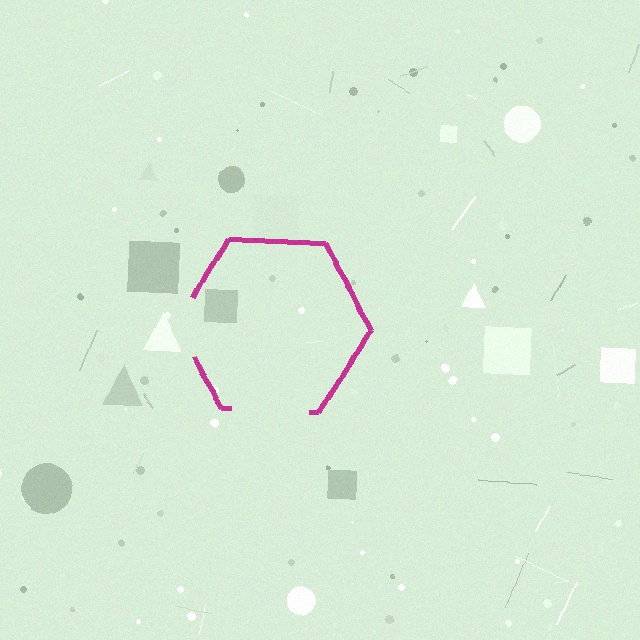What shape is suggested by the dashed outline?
The dashed outline suggests a hexagon.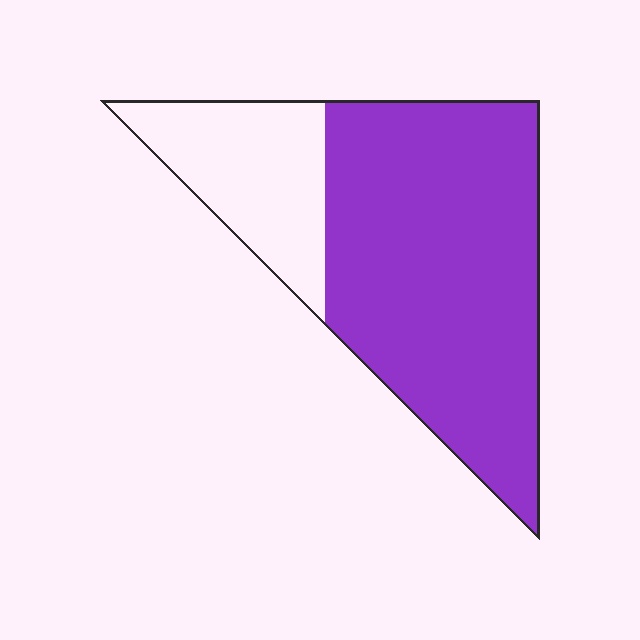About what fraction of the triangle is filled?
About three quarters (3/4).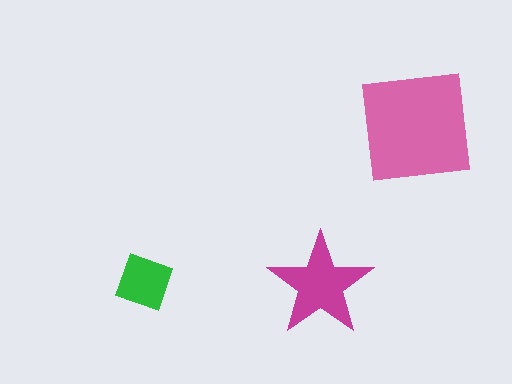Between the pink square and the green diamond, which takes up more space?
The pink square.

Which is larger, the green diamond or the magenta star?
The magenta star.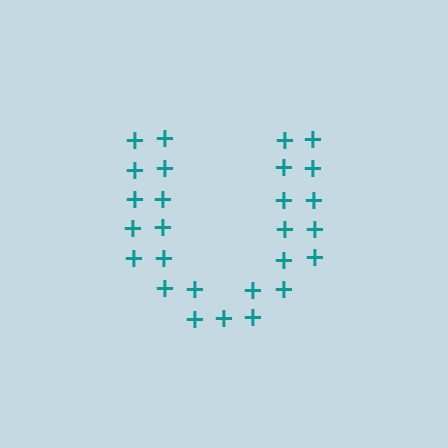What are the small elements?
The small elements are plus signs.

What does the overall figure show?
The overall figure shows the letter U.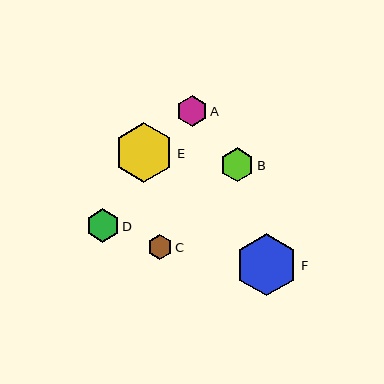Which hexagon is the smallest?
Hexagon C is the smallest with a size of approximately 25 pixels.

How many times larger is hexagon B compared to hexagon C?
Hexagon B is approximately 1.4 times the size of hexagon C.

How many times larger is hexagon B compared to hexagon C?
Hexagon B is approximately 1.4 times the size of hexagon C.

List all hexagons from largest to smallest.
From largest to smallest: F, E, D, B, A, C.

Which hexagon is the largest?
Hexagon F is the largest with a size of approximately 62 pixels.